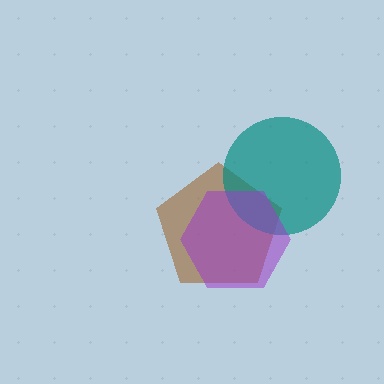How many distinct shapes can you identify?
There are 3 distinct shapes: a brown pentagon, a teal circle, a purple hexagon.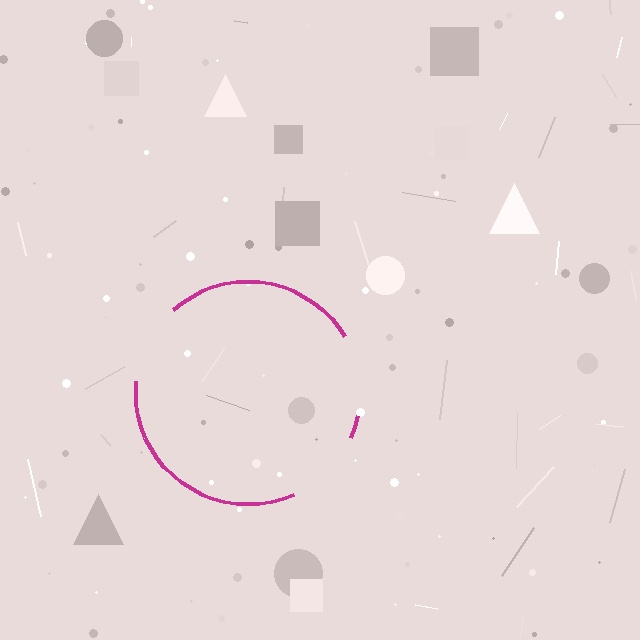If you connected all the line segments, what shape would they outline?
They would outline a circle.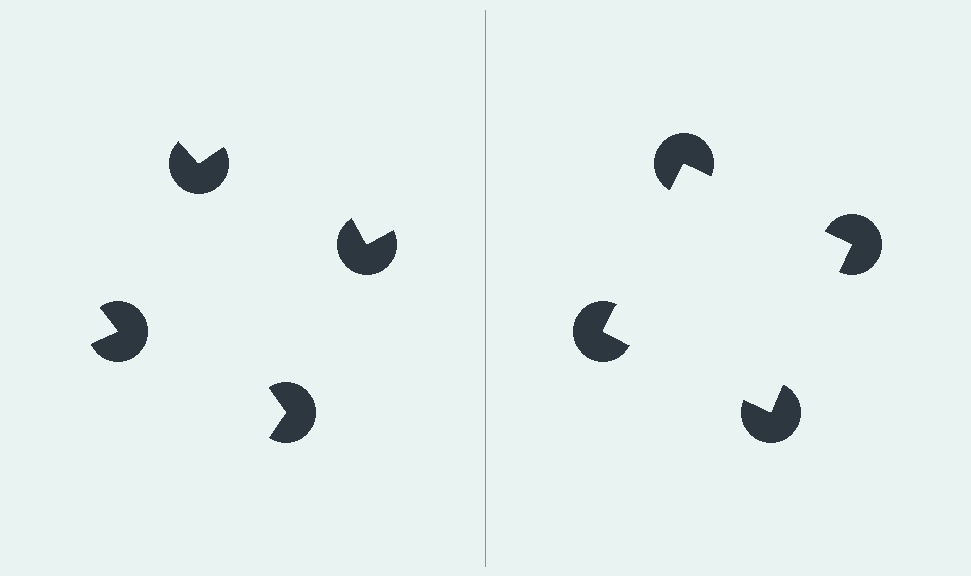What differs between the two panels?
The pac-man discs are positioned identically on both sides; only the wedge orientations differ. On the right they align to a square; on the left they are misaligned.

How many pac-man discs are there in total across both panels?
8 — 4 on each side.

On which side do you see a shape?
An illusory square appears on the right side. On the left side the wedge cuts are rotated, so no coherent shape forms.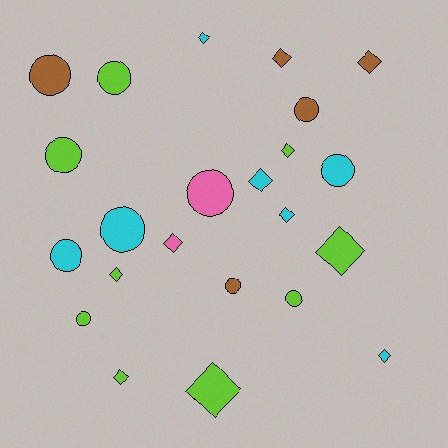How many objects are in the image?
There are 23 objects.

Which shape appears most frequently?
Diamond, with 12 objects.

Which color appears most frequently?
Lime, with 9 objects.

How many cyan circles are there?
There are 3 cyan circles.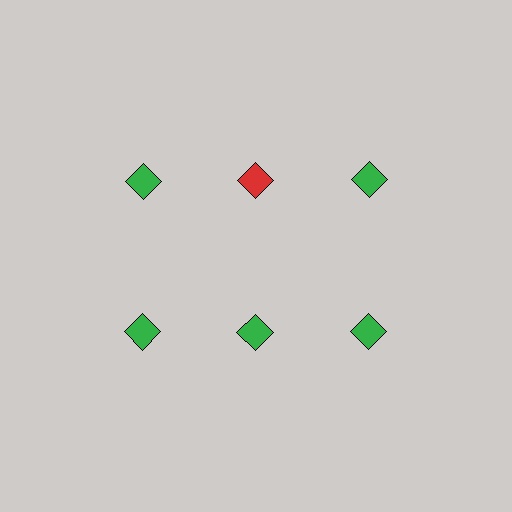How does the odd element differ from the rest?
It has a different color: red instead of green.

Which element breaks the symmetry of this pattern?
The red diamond in the top row, second from left column breaks the symmetry. All other shapes are green diamonds.